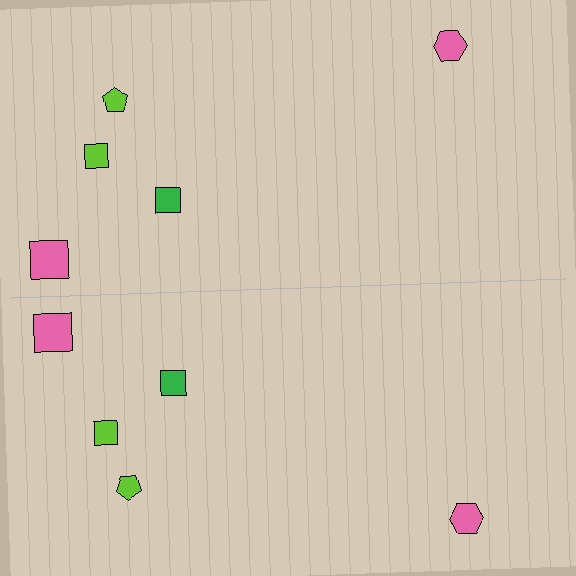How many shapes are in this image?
There are 10 shapes in this image.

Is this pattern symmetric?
Yes, this pattern has bilateral (reflection) symmetry.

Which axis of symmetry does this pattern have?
The pattern has a horizontal axis of symmetry running through the center of the image.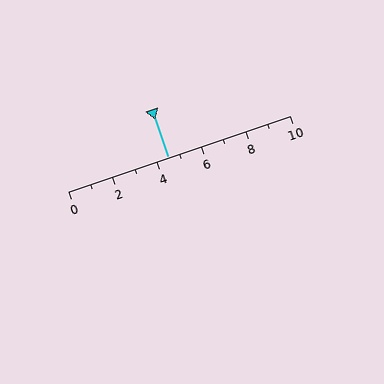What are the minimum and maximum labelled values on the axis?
The axis runs from 0 to 10.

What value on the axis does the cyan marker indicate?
The marker indicates approximately 4.5.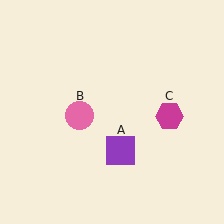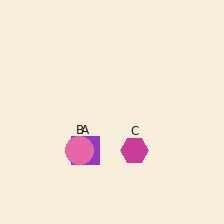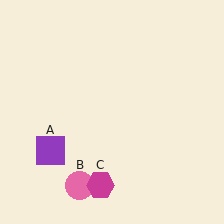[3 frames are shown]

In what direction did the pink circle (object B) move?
The pink circle (object B) moved down.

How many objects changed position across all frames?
3 objects changed position: purple square (object A), pink circle (object B), magenta hexagon (object C).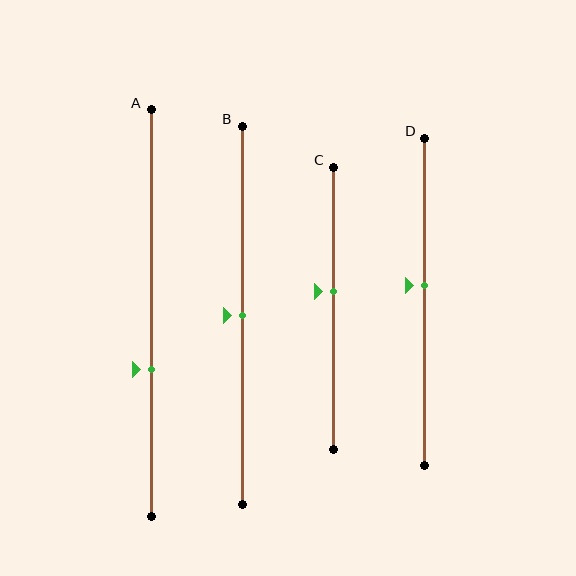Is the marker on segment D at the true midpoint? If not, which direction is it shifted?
No, the marker on segment D is shifted upward by about 5% of the segment length.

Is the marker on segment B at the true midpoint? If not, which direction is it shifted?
Yes, the marker on segment B is at the true midpoint.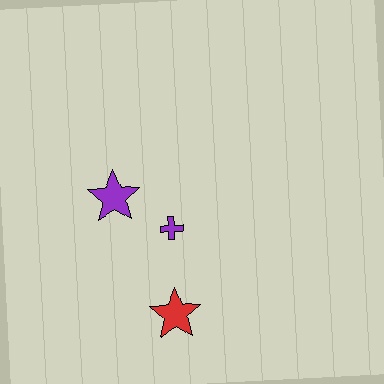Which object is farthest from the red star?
The purple star is farthest from the red star.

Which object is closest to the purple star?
The purple cross is closest to the purple star.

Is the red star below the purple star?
Yes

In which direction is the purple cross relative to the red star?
The purple cross is above the red star.